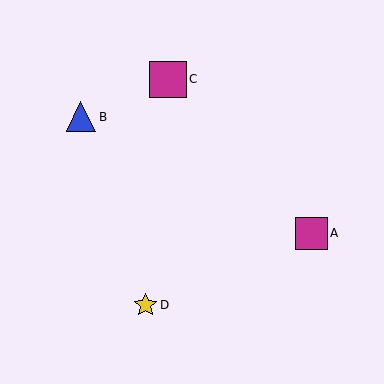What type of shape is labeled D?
Shape D is a yellow star.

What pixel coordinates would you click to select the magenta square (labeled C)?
Click at (168, 80) to select the magenta square C.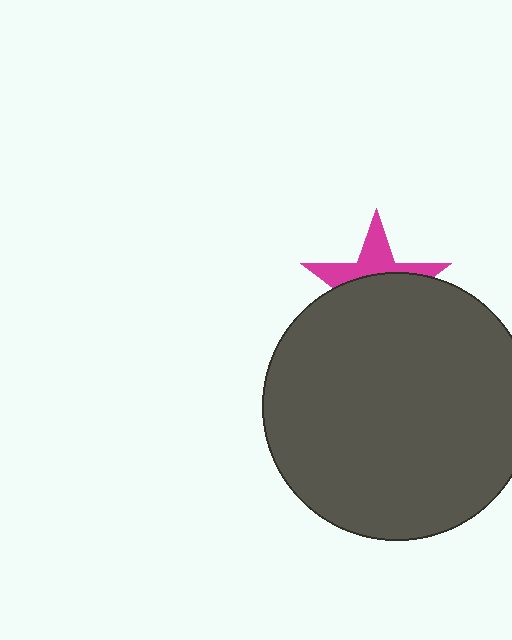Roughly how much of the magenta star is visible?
A small part of it is visible (roughly 38%).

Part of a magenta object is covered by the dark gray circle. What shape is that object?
It is a star.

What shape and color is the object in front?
The object in front is a dark gray circle.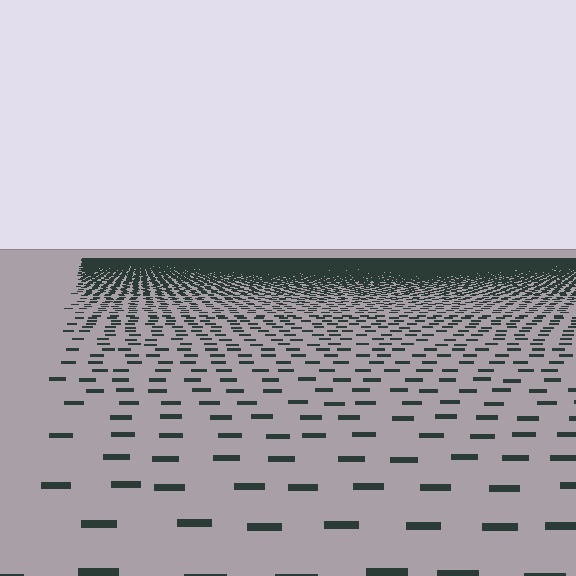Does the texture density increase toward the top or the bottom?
Density increases toward the top.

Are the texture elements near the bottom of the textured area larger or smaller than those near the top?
Larger. Near the bottom, elements are closer to the viewer and appear at a bigger on-screen size.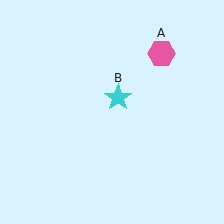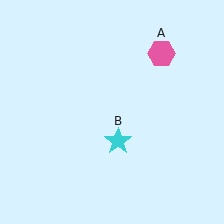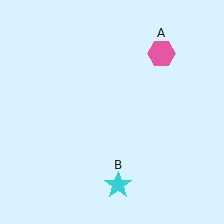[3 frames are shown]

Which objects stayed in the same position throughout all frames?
Pink hexagon (object A) remained stationary.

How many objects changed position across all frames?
1 object changed position: cyan star (object B).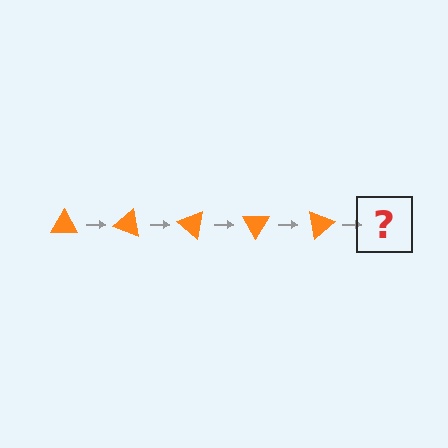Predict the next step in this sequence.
The next step is an orange triangle rotated 100 degrees.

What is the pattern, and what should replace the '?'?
The pattern is that the triangle rotates 20 degrees each step. The '?' should be an orange triangle rotated 100 degrees.